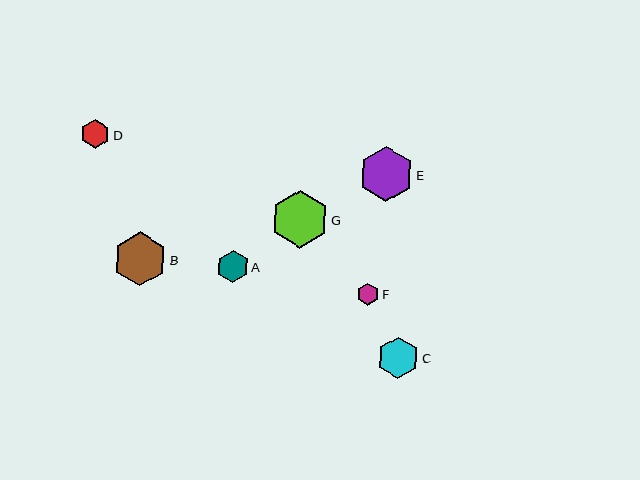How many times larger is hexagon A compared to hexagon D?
Hexagon A is approximately 1.1 times the size of hexagon D.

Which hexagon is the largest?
Hexagon G is the largest with a size of approximately 58 pixels.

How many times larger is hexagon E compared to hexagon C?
Hexagon E is approximately 1.3 times the size of hexagon C.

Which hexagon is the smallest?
Hexagon F is the smallest with a size of approximately 22 pixels.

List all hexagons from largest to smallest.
From largest to smallest: G, E, B, C, A, D, F.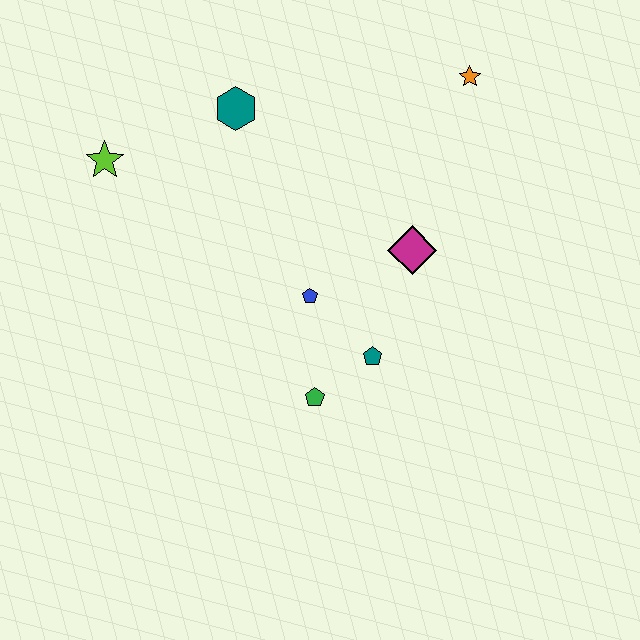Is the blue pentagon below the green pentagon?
No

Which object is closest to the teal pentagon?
The green pentagon is closest to the teal pentagon.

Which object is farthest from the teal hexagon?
The green pentagon is farthest from the teal hexagon.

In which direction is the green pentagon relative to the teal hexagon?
The green pentagon is below the teal hexagon.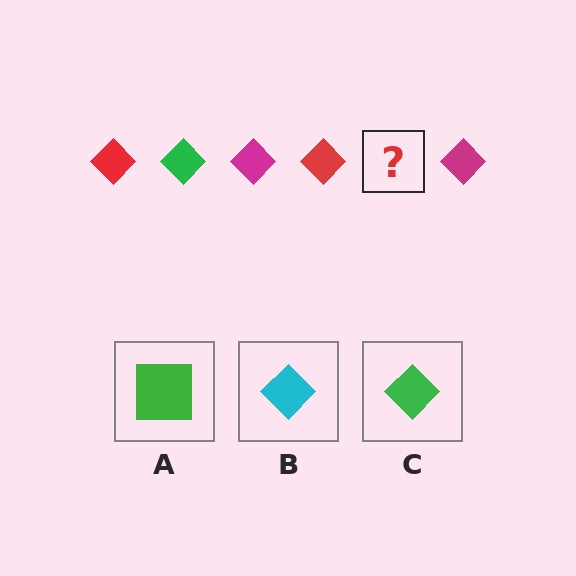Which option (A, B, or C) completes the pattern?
C.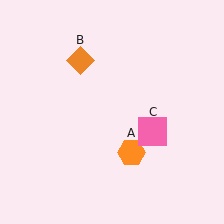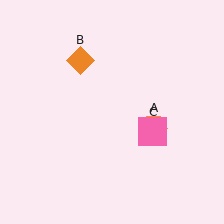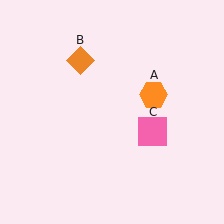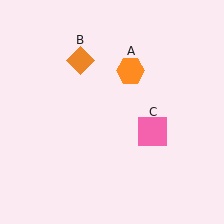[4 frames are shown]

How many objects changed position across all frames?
1 object changed position: orange hexagon (object A).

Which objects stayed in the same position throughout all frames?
Orange diamond (object B) and pink square (object C) remained stationary.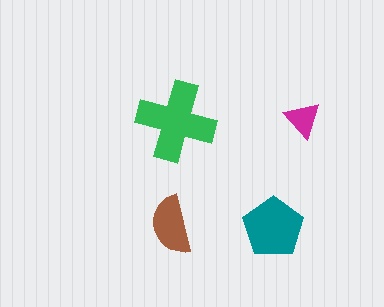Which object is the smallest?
The magenta triangle.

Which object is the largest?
The green cross.